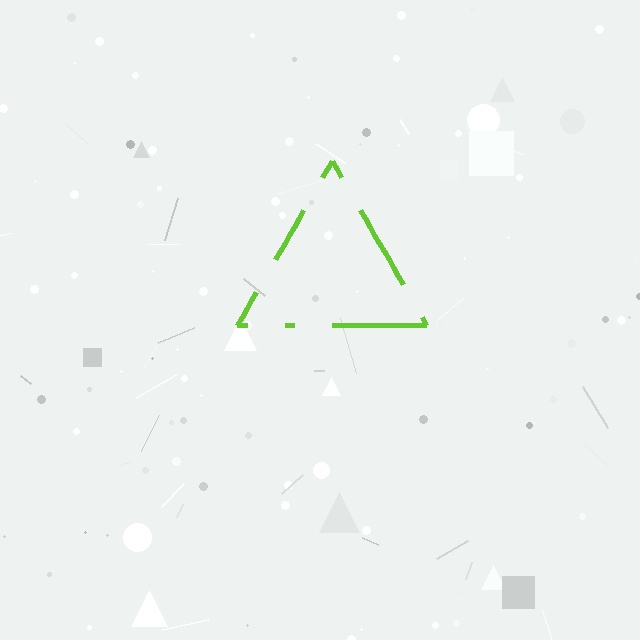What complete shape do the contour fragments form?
The contour fragments form a triangle.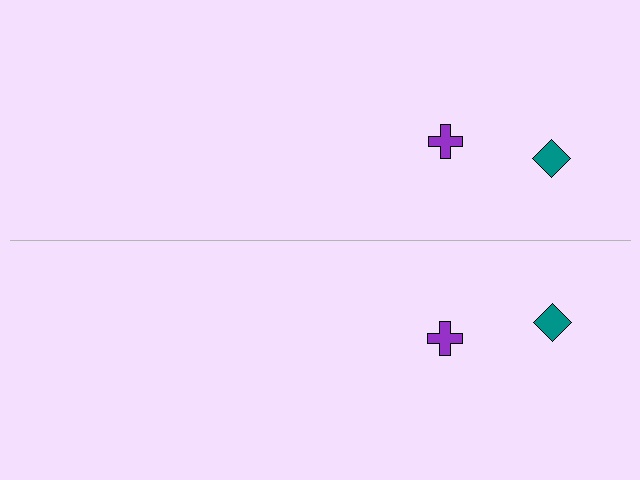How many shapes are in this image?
There are 4 shapes in this image.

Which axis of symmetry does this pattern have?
The pattern has a horizontal axis of symmetry running through the center of the image.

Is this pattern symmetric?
Yes, this pattern has bilateral (reflection) symmetry.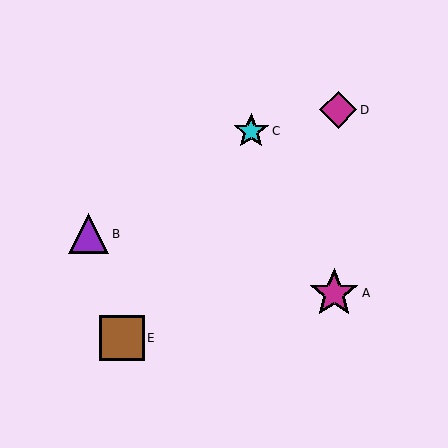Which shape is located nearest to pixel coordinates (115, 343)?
The brown square (labeled E) at (122, 338) is nearest to that location.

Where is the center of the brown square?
The center of the brown square is at (122, 338).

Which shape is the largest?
The magenta star (labeled A) is the largest.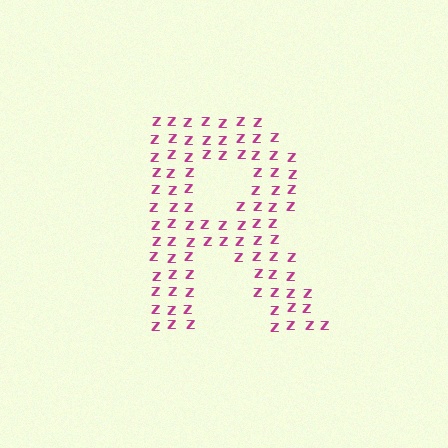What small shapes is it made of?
It is made of small letter Z's.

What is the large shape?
The large shape is the letter R.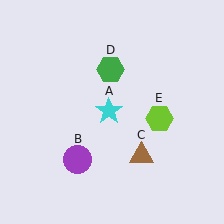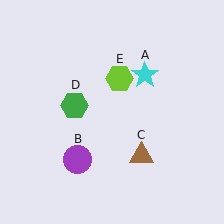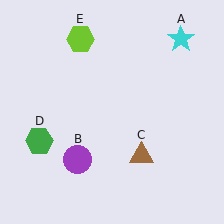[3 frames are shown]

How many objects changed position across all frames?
3 objects changed position: cyan star (object A), green hexagon (object D), lime hexagon (object E).